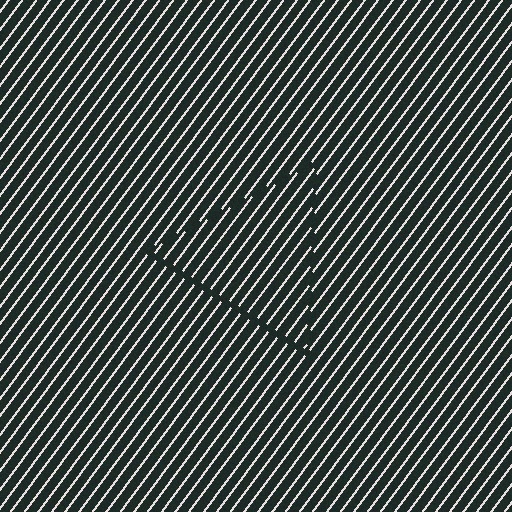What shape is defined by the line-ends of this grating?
An illusory triangle. The interior of the shape contains the same grating, shifted by half a period — the contour is defined by the phase discontinuity where line-ends from the inner and outer gratings abut.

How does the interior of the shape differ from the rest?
The interior of the shape contains the same grating, shifted by half a period — the contour is defined by the phase discontinuity where line-ends from the inner and outer gratings abut.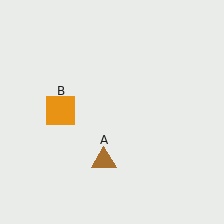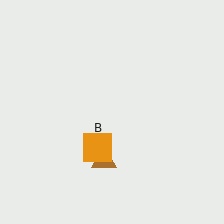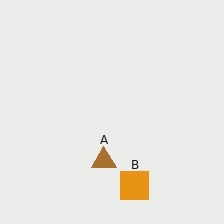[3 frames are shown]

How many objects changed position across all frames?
1 object changed position: orange square (object B).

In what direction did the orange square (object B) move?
The orange square (object B) moved down and to the right.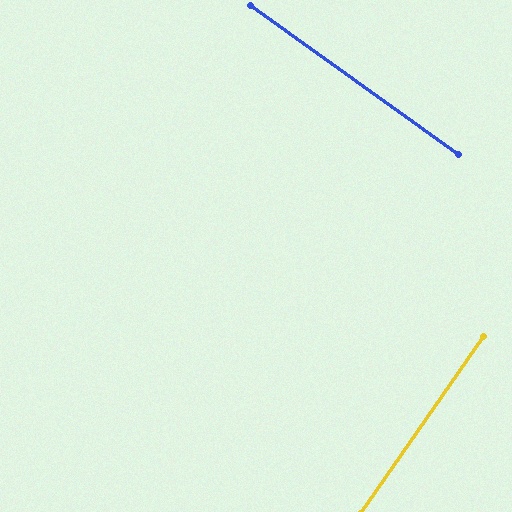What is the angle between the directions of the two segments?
Approximately 89 degrees.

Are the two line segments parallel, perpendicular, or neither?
Perpendicular — they meet at approximately 89°.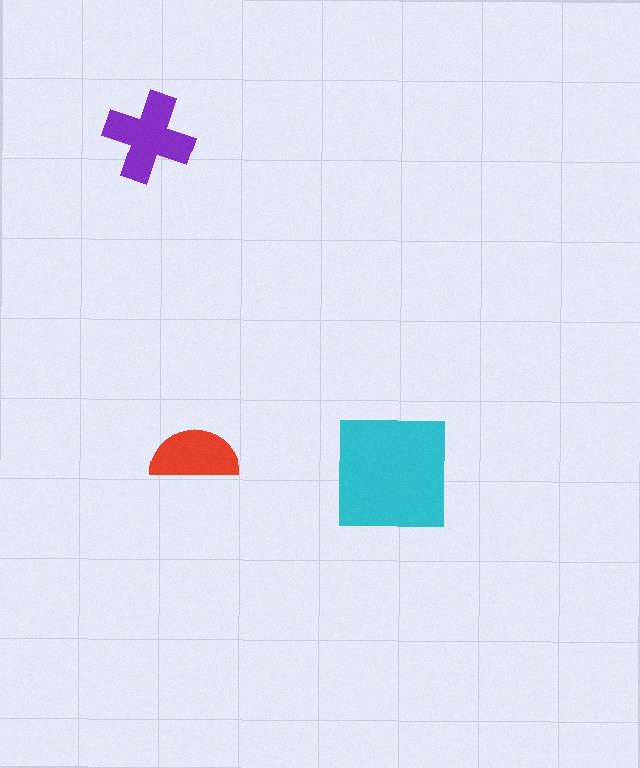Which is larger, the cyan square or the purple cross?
The cyan square.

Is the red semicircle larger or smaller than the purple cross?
Smaller.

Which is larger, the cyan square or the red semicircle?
The cyan square.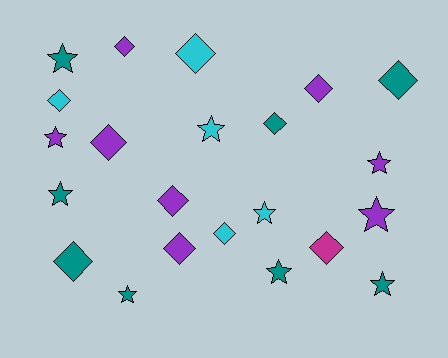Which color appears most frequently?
Purple, with 8 objects.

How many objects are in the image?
There are 22 objects.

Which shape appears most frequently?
Diamond, with 12 objects.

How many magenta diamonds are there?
There is 1 magenta diamond.